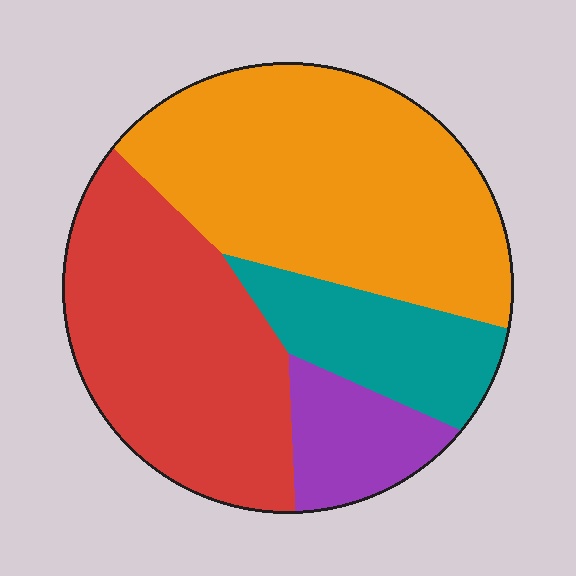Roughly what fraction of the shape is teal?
Teal covers 14% of the shape.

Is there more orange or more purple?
Orange.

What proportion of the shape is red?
Red takes up between a quarter and a half of the shape.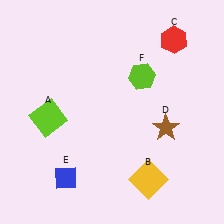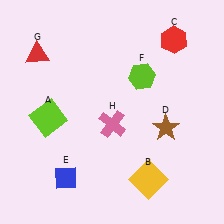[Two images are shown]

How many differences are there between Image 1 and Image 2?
There are 2 differences between the two images.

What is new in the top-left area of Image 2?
A red triangle (G) was added in the top-left area of Image 2.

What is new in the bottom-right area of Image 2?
A pink cross (H) was added in the bottom-right area of Image 2.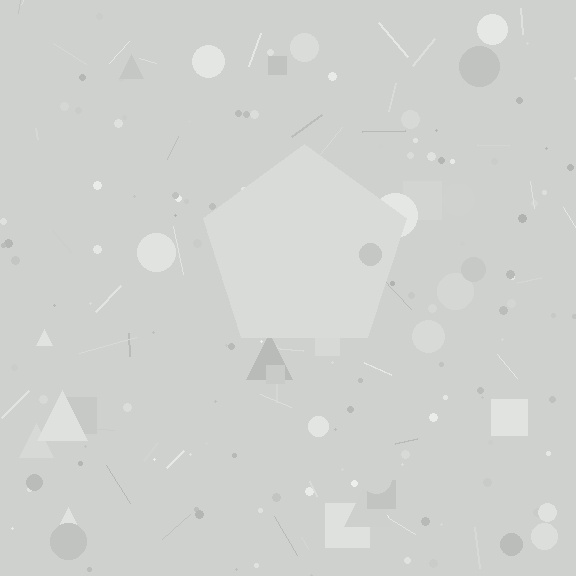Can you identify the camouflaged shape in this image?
The camouflaged shape is a pentagon.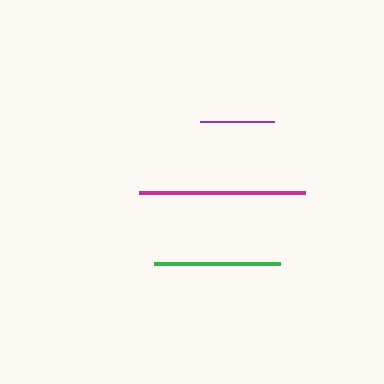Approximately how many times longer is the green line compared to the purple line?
The green line is approximately 1.7 times the length of the purple line.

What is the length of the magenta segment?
The magenta segment is approximately 166 pixels long.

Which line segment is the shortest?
The purple line is the shortest at approximately 74 pixels.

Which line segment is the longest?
The magenta line is the longest at approximately 166 pixels.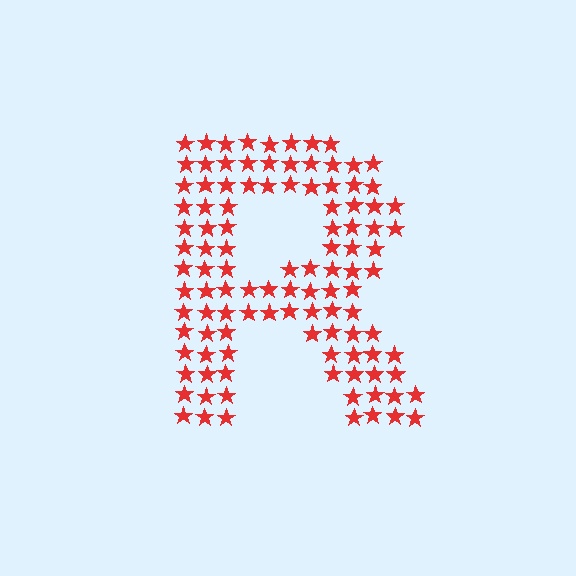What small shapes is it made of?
It is made of small stars.